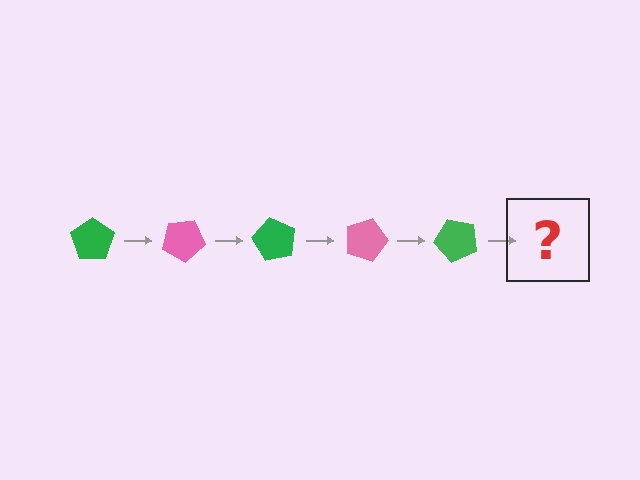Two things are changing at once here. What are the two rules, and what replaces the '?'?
The two rules are that it rotates 30 degrees each step and the color cycles through green and pink. The '?' should be a pink pentagon, rotated 150 degrees from the start.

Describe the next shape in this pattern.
It should be a pink pentagon, rotated 150 degrees from the start.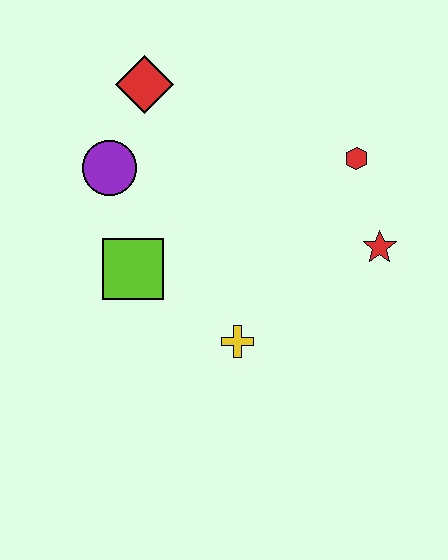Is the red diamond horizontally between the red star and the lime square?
Yes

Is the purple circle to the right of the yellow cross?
No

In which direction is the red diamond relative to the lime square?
The red diamond is above the lime square.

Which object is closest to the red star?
The red hexagon is closest to the red star.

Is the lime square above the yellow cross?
Yes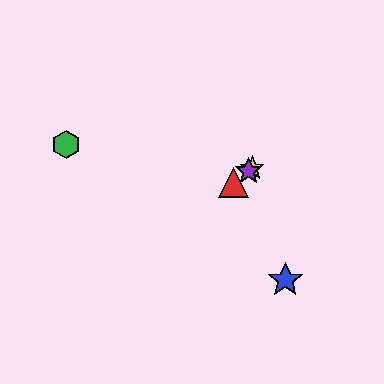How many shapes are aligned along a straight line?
3 shapes (the red triangle, the yellow star, the purple star) are aligned along a straight line.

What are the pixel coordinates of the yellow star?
The yellow star is at (252, 168).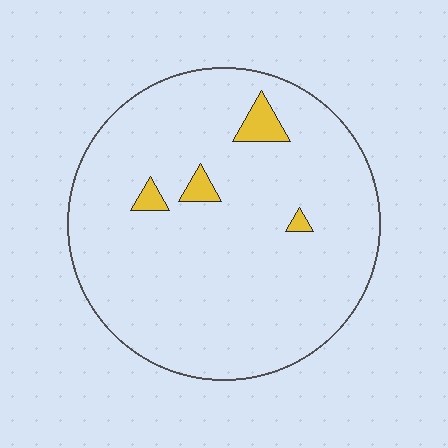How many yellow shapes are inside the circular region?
4.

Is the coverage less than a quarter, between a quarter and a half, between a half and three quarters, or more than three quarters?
Less than a quarter.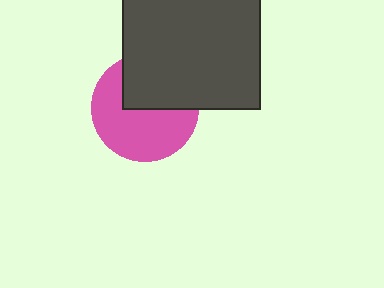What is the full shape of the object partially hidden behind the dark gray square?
The partially hidden object is a pink circle.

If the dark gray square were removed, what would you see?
You would see the complete pink circle.